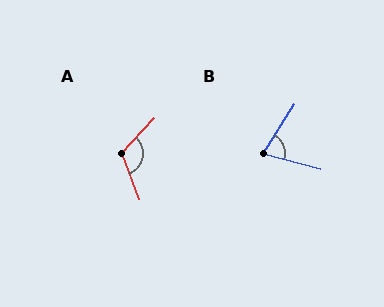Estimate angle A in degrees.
Approximately 116 degrees.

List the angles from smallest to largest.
B (72°), A (116°).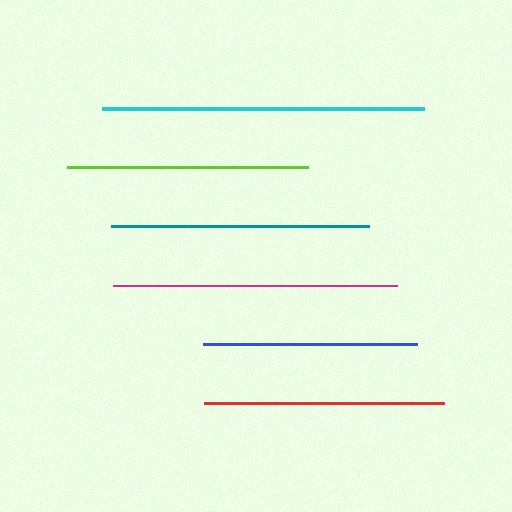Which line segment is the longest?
The cyan line is the longest at approximately 321 pixels.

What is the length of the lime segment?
The lime segment is approximately 241 pixels long.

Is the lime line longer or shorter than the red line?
The lime line is longer than the red line.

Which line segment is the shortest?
The blue line is the shortest at approximately 214 pixels.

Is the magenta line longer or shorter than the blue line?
The magenta line is longer than the blue line.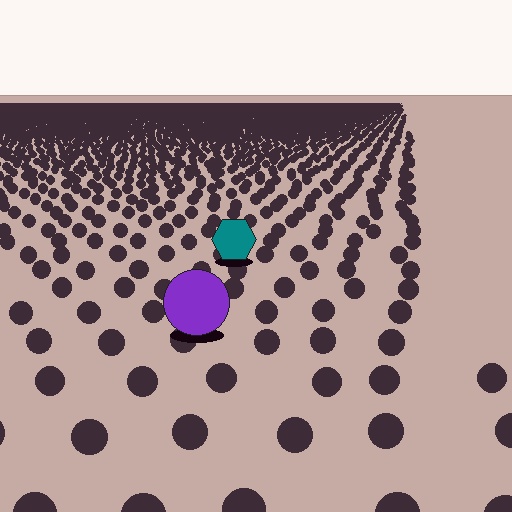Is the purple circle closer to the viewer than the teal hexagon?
Yes. The purple circle is closer — you can tell from the texture gradient: the ground texture is coarser near it.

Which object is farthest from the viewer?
The teal hexagon is farthest from the viewer. It appears smaller and the ground texture around it is denser.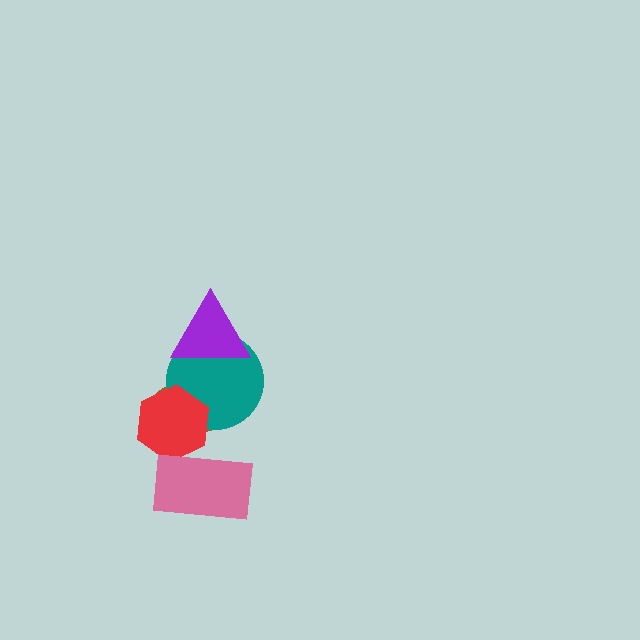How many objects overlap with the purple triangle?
2 objects overlap with the purple triangle.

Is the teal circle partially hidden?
Yes, it is partially covered by another shape.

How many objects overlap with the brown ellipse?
3 objects overlap with the brown ellipse.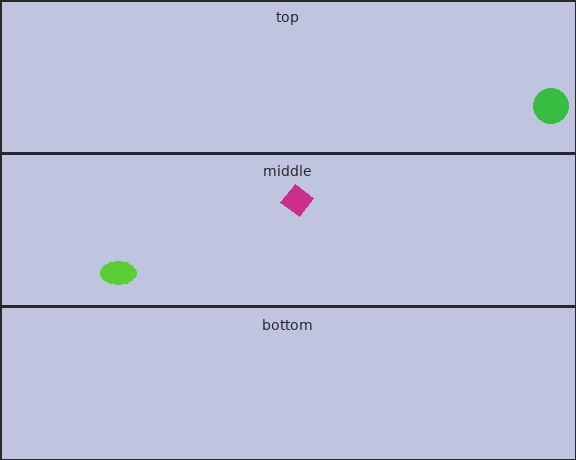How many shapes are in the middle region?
2.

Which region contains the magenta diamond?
The middle region.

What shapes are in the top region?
The green circle.